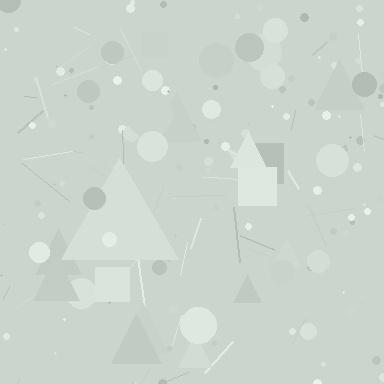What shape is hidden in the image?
A triangle is hidden in the image.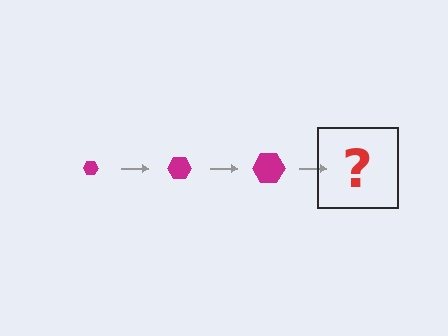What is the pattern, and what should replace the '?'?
The pattern is that the hexagon gets progressively larger each step. The '?' should be a magenta hexagon, larger than the previous one.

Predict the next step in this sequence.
The next step is a magenta hexagon, larger than the previous one.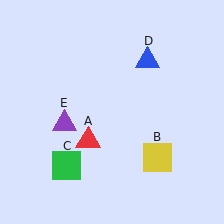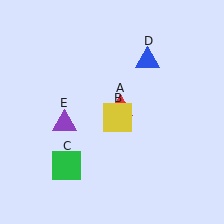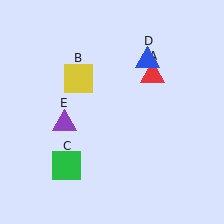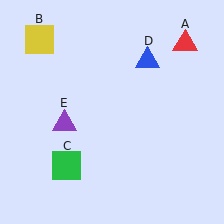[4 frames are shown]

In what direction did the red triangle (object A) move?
The red triangle (object A) moved up and to the right.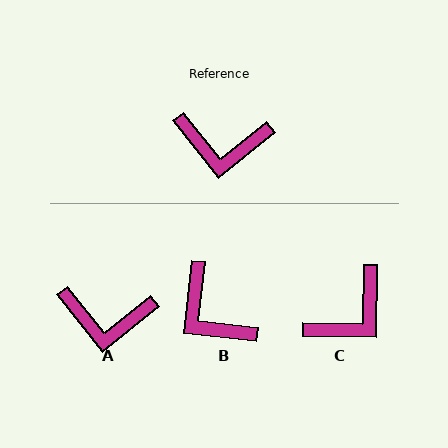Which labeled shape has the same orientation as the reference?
A.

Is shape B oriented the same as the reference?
No, it is off by about 45 degrees.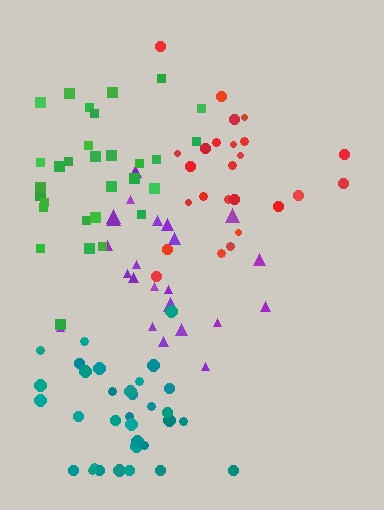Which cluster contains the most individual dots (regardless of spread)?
Teal (33).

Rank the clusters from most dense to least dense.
red, teal, green, purple.